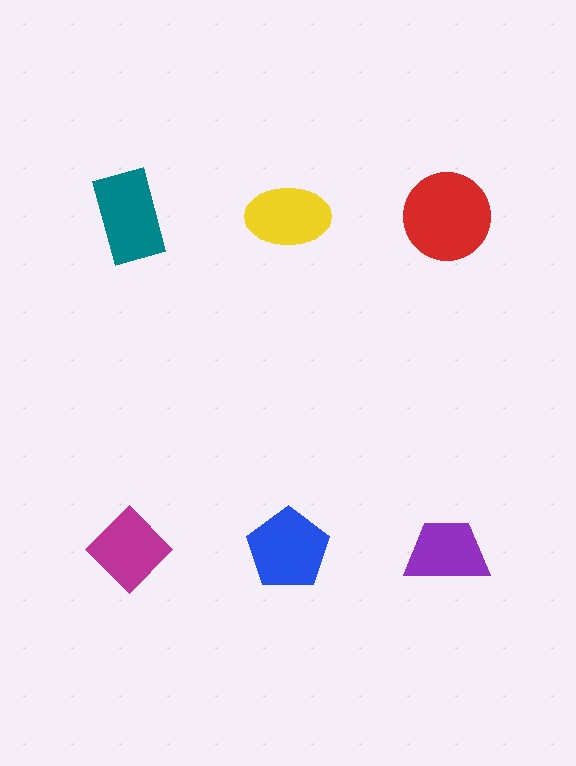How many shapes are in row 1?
3 shapes.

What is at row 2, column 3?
A purple trapezoid.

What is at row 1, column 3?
A red circle.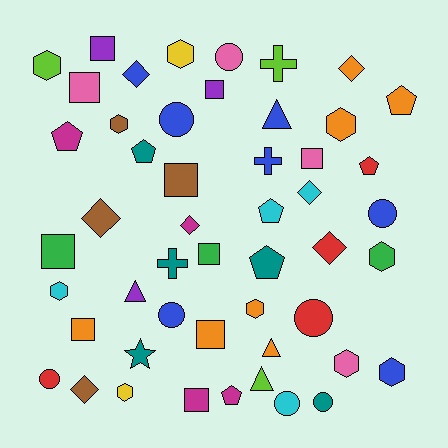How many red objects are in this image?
There are 4 red objects.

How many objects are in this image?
There are 50 objects.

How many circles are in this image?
There are 8 circles.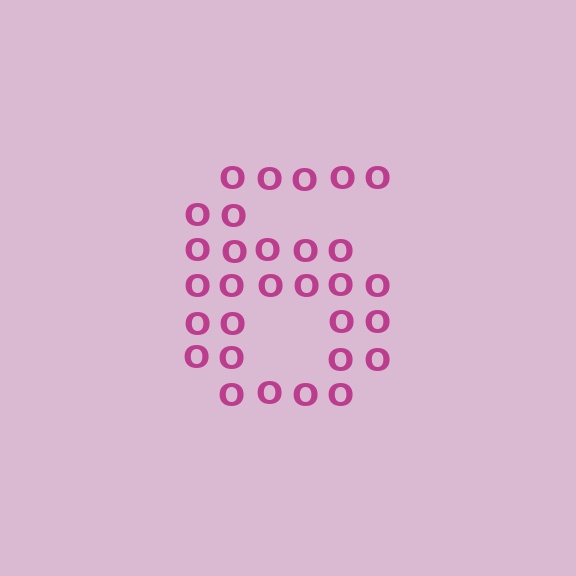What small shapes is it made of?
It is made of small letter O's.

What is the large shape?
The large shape is the digit 6.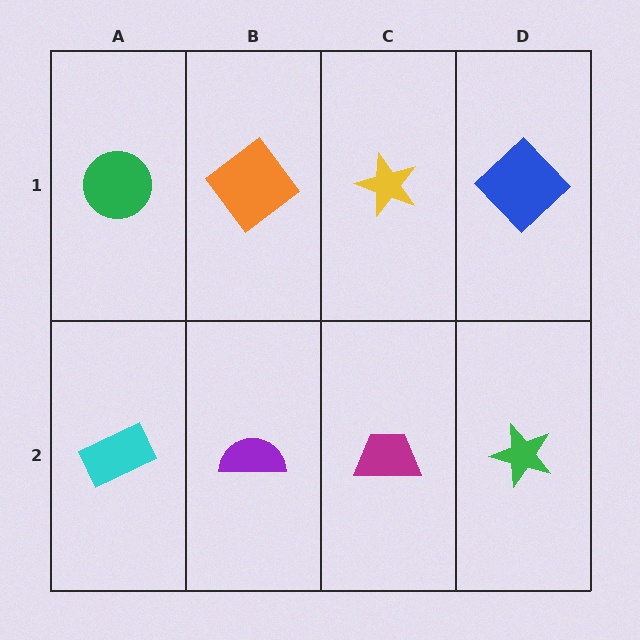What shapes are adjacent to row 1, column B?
A purple semicircle (row 2, column B), a green circle (row 1, column A), a yellow star (row 1, column C).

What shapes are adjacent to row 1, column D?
A green star (row 2, column D), a yellow star (row 1, column C).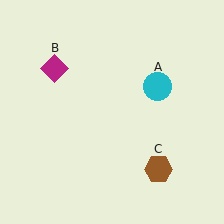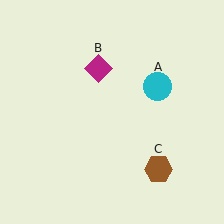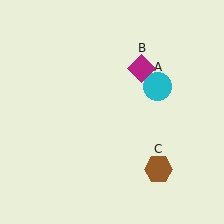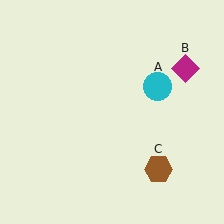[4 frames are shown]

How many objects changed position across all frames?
1 object changed position: magenta diamond (object B).